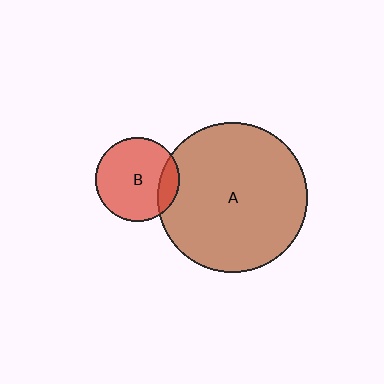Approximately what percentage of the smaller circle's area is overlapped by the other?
Approximately 15%.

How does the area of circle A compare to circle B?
Approximately 3.2 times.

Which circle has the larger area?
Circle A (brown).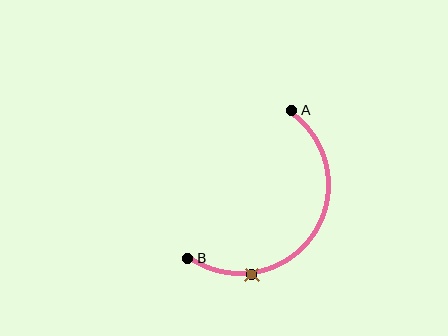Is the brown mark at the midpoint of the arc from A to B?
No. The brown mark lies on the arc but is closer to endpoint B. The arc midpoint would be at the point on the curve equidistant along the arc from both A and B.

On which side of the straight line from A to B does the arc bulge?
The arc bulges below and to the right of the straight line connecting A and B.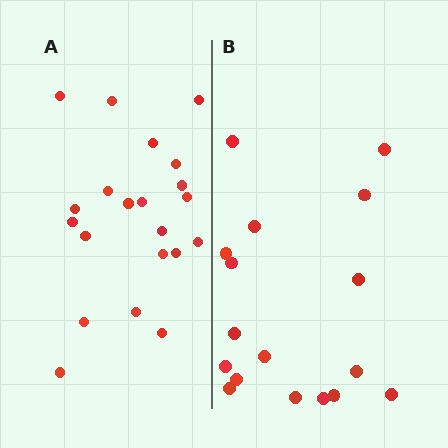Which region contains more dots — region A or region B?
Region A (the left region) has more dots.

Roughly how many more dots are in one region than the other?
Region A has about 4 more dots than region B.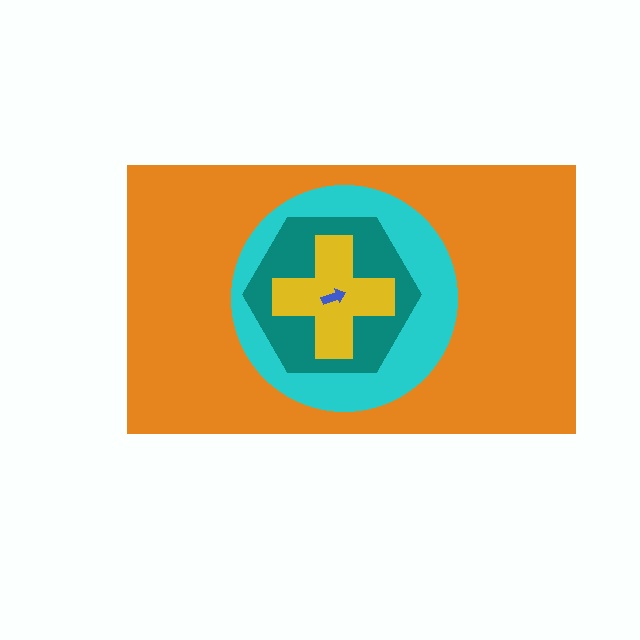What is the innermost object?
The blue arrow.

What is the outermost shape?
The orange rectangle.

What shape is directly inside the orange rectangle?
The cyan circle.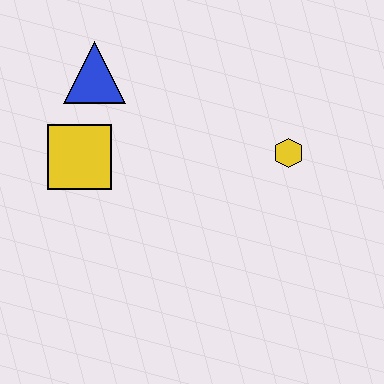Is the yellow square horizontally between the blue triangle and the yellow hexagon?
No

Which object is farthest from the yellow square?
The yellow hexagon is farthest from the yellow square.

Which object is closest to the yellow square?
The blue triangle is closest to the yellow square.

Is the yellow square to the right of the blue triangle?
No